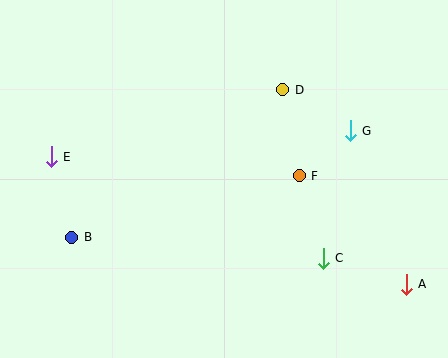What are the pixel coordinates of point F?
Point F is at (299, 176).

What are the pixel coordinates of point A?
Point A is at (406, 284).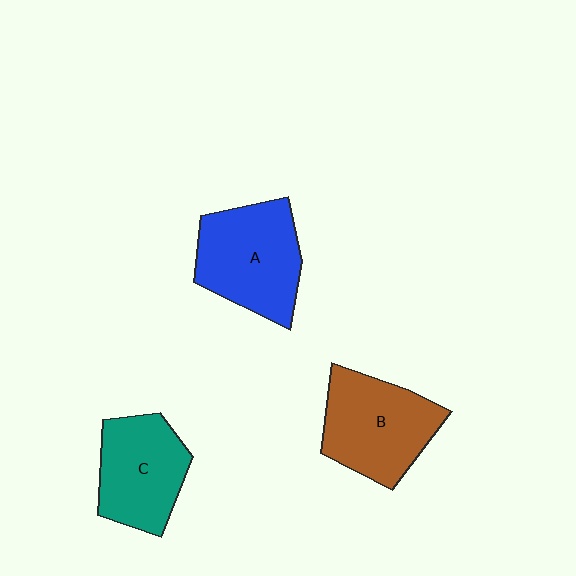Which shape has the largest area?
Shape A (blue).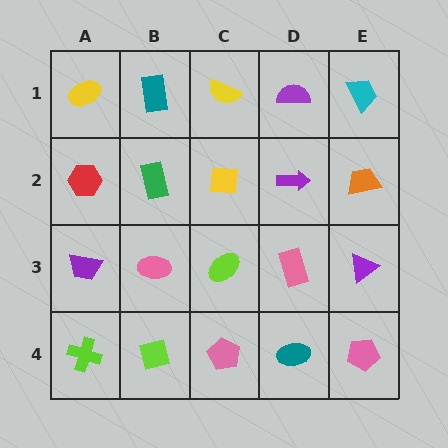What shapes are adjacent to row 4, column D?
A pink rectangle (row 3, column D), a pink pentagon (row 4, column C), a pink pentagon (row 4, column E).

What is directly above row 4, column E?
A purple triangle.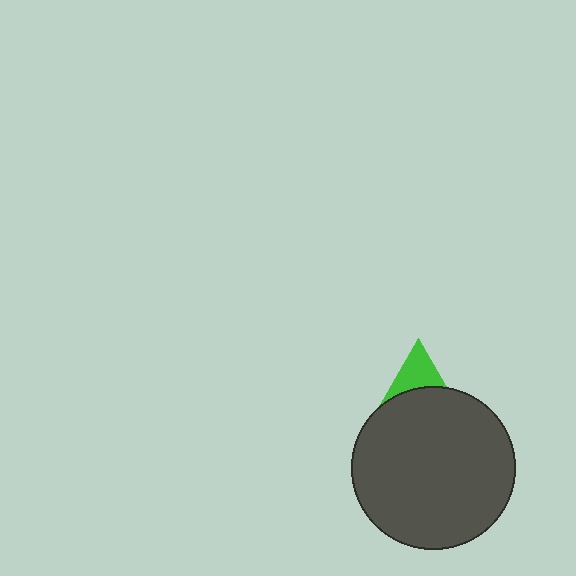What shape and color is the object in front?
The object in front is a dark gray circle.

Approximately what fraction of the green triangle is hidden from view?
Roughly 59% of the green triangle is hidden behind the dark gray circle.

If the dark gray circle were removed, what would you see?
You would see the complete green triangle.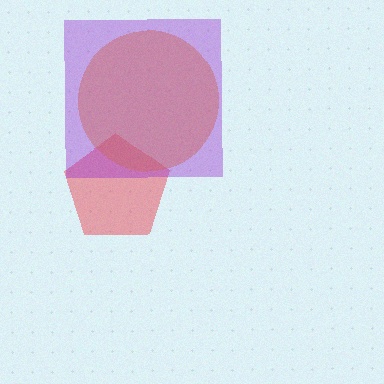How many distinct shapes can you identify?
There are 3 distinct shapes: a red pentagon, an orange circle, a purple square.